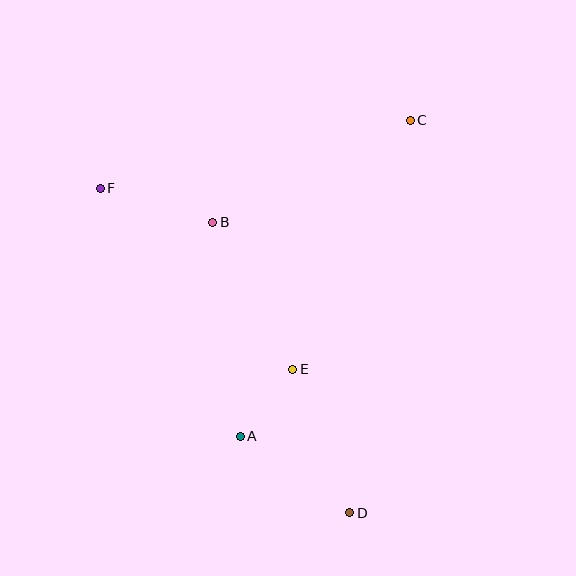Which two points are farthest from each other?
Points D and F are farthest from each other.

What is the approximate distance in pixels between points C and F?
The distance between C and F is approximately 317 pixels.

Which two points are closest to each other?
Points A and E are closest to each other.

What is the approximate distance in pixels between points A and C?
The distance between A and C is approximately 359 pixels.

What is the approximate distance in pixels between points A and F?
The distance between A and F is approximately 285 pixels.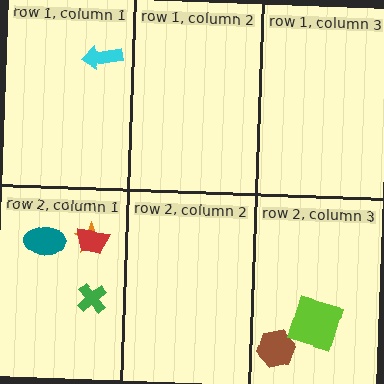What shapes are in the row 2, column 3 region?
The brown hexagon, the lime square.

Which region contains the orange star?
The row 2, column 1 region.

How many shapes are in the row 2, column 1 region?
4.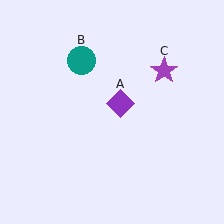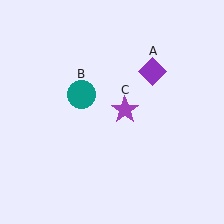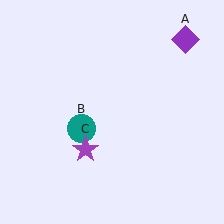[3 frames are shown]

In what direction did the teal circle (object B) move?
The teal circle (object B) moved down.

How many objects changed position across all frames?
3 objects changed position: purple diamond (object A), teal circle (object B), purple star (object C).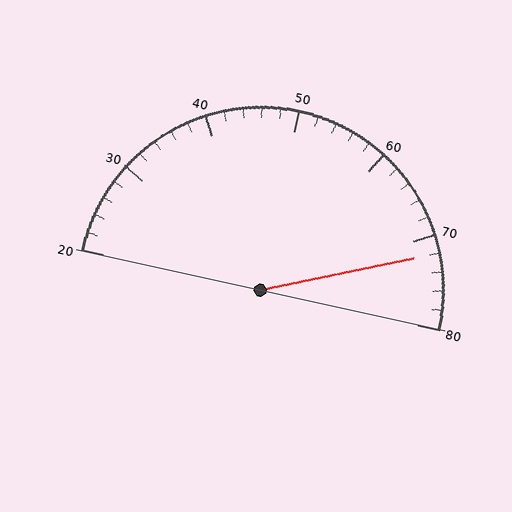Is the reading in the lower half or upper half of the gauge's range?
The reading is in the upper half of the range (20 to 80).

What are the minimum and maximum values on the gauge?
The gauge ranges from 20 to 80.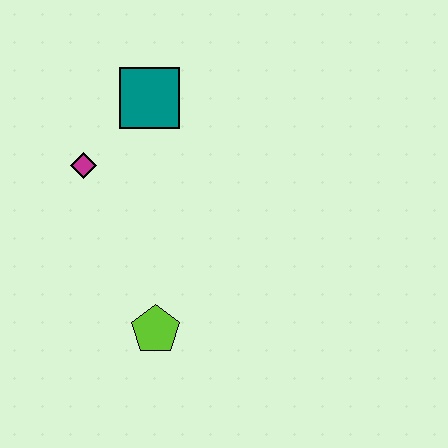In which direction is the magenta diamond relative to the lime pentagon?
The magenta diamond is above the lime pentagon.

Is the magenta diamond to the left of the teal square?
Yes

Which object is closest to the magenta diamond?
The teal square is closest to the magenta diamond.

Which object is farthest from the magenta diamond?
The lime pentagon is farthest from the magenta diamond.